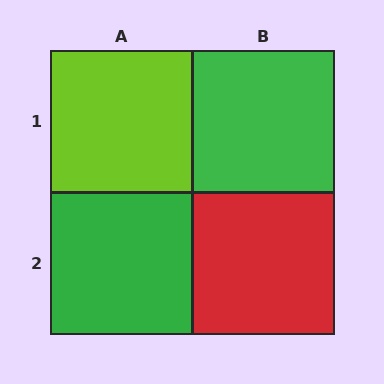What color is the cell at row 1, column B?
Green.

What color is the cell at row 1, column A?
Lime.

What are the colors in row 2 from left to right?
Green, red.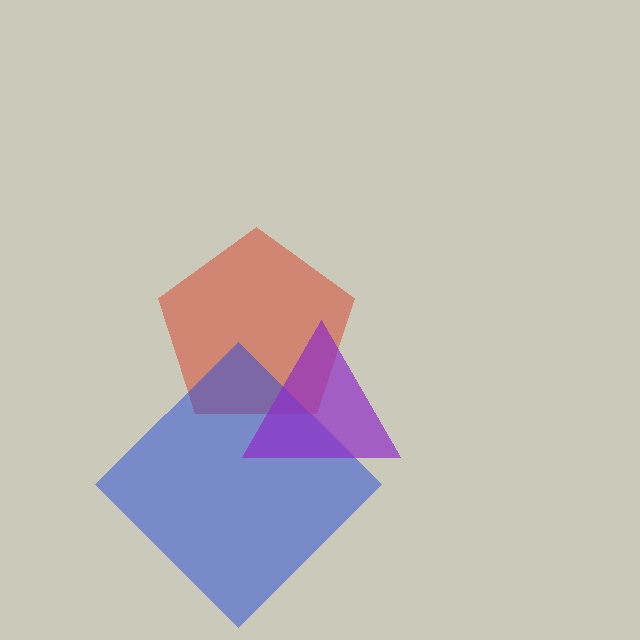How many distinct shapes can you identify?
There are 3 distinct shapes: a red pentagon, a blue diamond, a purple triangle.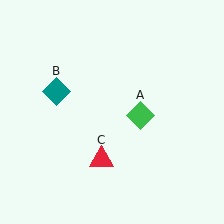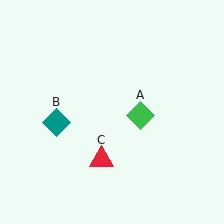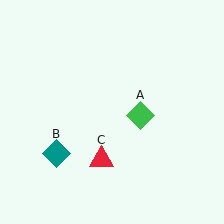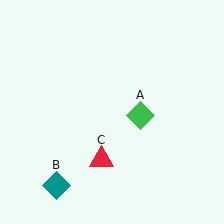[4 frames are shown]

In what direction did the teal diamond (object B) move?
The teal diamond (object B) moved down.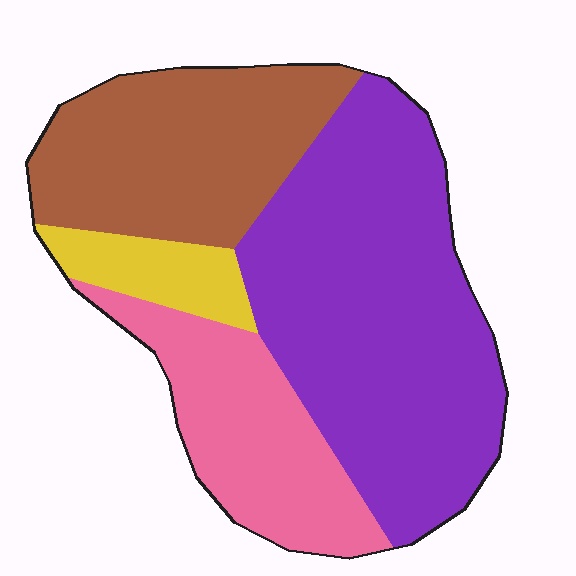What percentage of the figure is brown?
Brown takes up about one quarter (1/4) of the figure.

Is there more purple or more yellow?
Purple.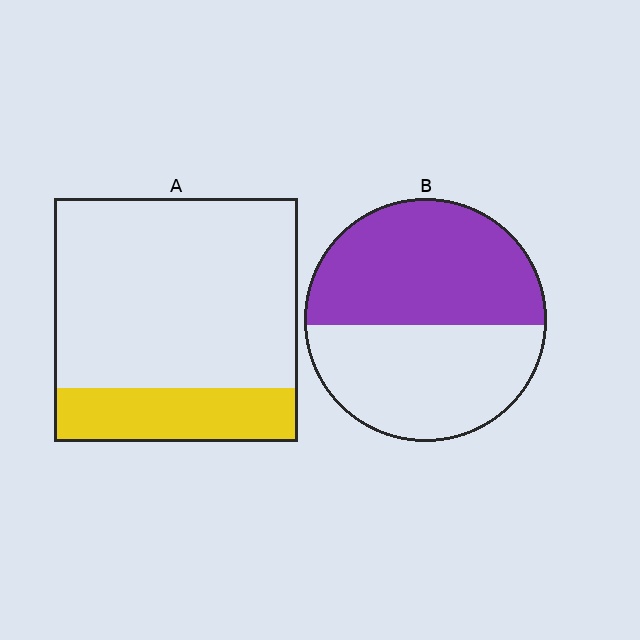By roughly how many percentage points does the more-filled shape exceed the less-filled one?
By roughly 30 percentage points (B over A).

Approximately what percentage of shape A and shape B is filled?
A is approximately 20% and B is approximately 55%.